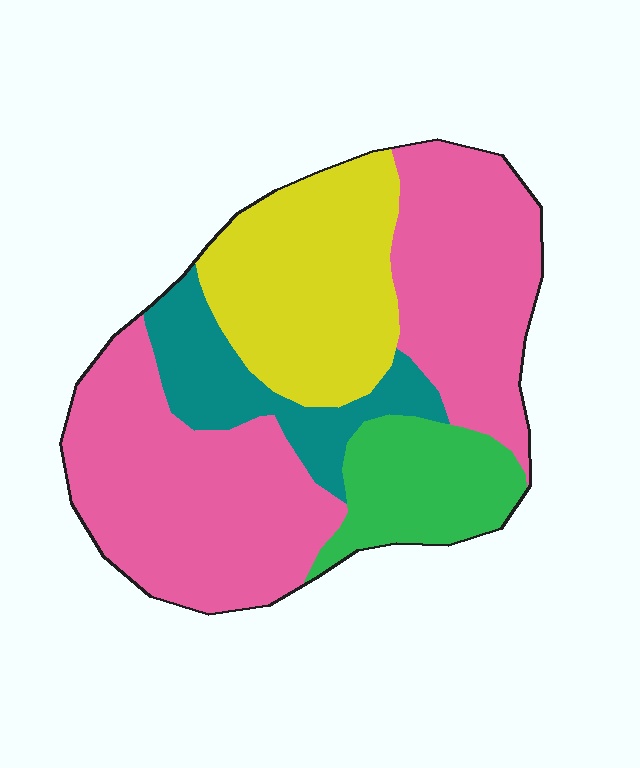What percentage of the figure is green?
Green covers about 15% of the figure.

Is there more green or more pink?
Pink.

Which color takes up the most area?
Pink, at roughly 50%.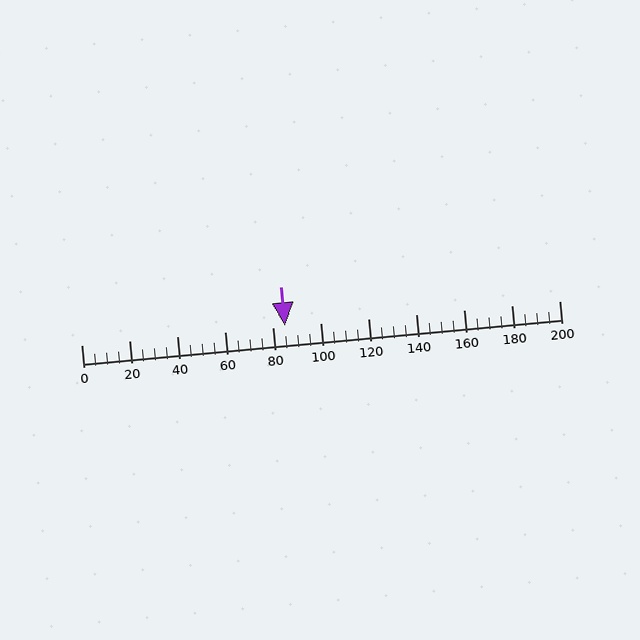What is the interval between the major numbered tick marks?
The major tick marks are spaced 20 units apart.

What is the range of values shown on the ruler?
The ruler shows values from 0 to 200.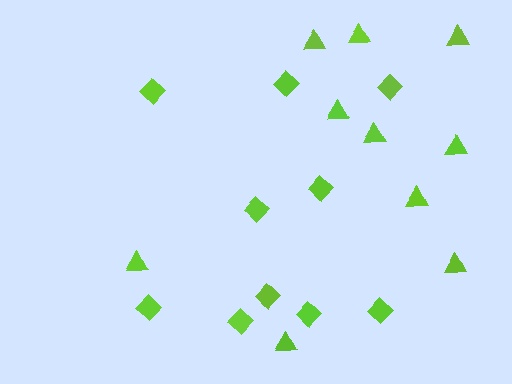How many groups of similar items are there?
There are 2 groups: one group of triangles (10) and one group of diamonds (10).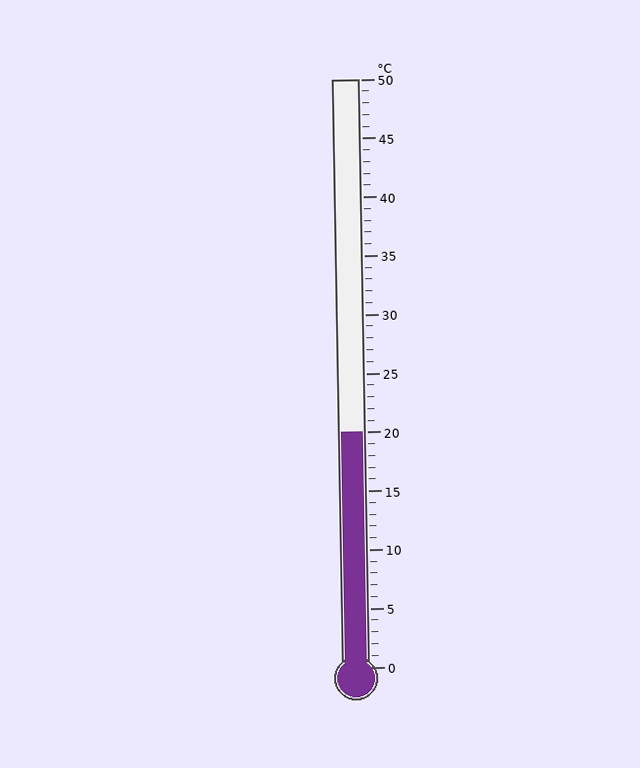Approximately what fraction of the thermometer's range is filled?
The thermometer is filled to approximately 40% of its range.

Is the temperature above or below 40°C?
The temperature is below 40°C.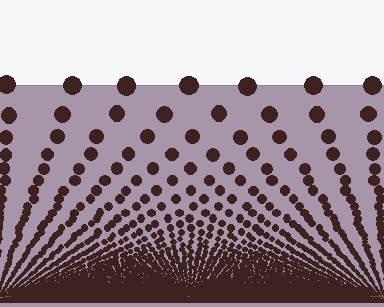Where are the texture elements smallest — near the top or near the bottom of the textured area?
Near the bottom.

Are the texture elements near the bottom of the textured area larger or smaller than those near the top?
Smaller. The gradient is inverted — elements near the bottom are smaller and denser.